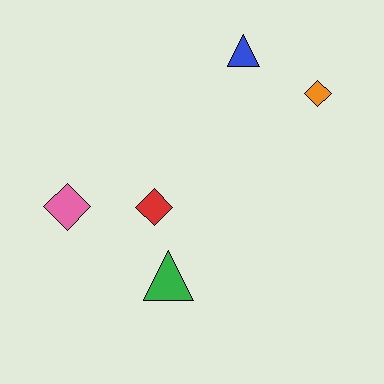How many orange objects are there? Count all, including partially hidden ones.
There is 1 orange object.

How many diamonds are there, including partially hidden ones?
There are 3 diamonds.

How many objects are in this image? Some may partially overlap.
There are 5 objects.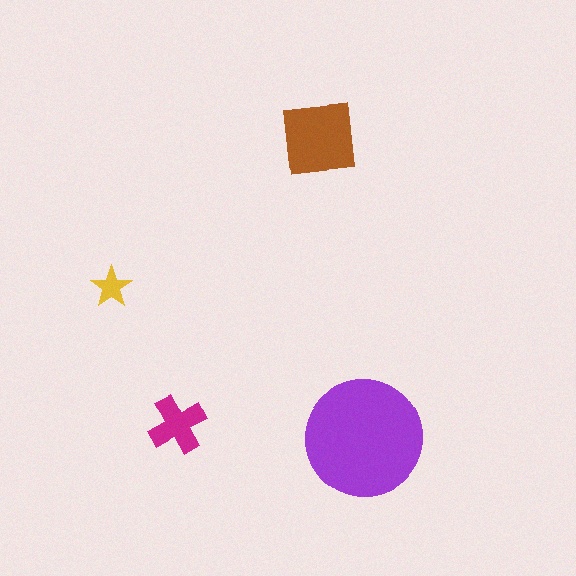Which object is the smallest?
The yellow star.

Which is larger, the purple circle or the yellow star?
The purple circle.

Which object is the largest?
The purple circle.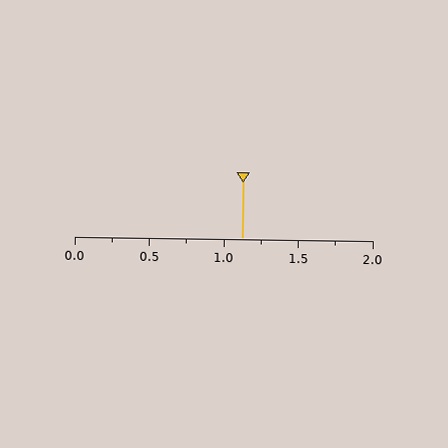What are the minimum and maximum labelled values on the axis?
The axis runs from 0.0 to 2.0.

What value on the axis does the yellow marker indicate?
The marker indicates approximately 1.12.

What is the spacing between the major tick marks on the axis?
The major ticks are spaced 0.5 apart.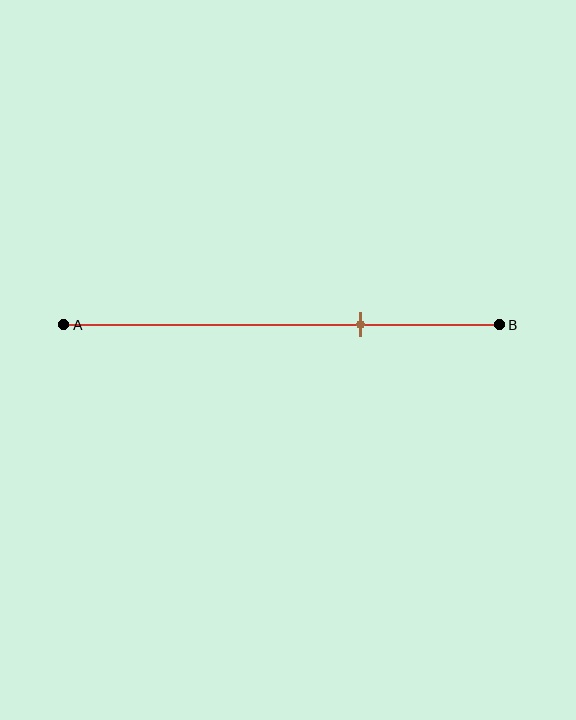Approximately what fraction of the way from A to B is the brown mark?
The brown mark is approximately 70% of the way from A to B.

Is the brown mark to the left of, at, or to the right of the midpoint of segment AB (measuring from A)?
The brown mark is to the right of the midpoint of segment AB.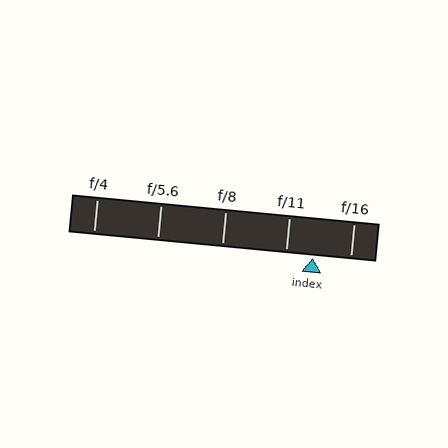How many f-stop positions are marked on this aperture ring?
There are 5 f-stop positions marked.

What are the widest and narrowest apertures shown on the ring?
The widest aperture shown is f/4 and the narrowest is f/16.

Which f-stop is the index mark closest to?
The index mark is closest to f/11.